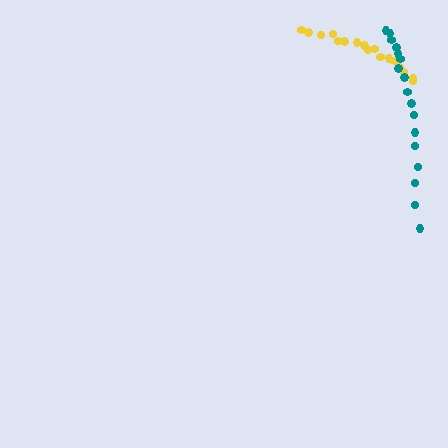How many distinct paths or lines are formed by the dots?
There are 2 distinct paths.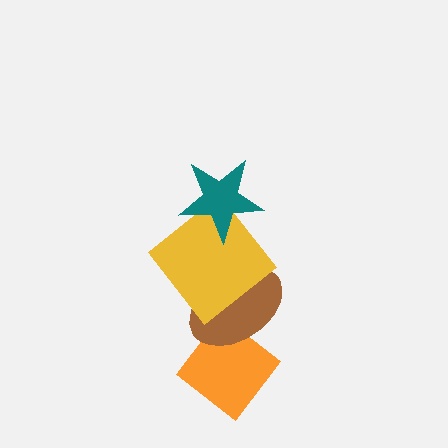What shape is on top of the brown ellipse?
The yellow diamond is on top of the brown ellipse.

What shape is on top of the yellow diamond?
The teal star is on top of the yellow diamond.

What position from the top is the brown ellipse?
The brown ellipse is 3rd from the top.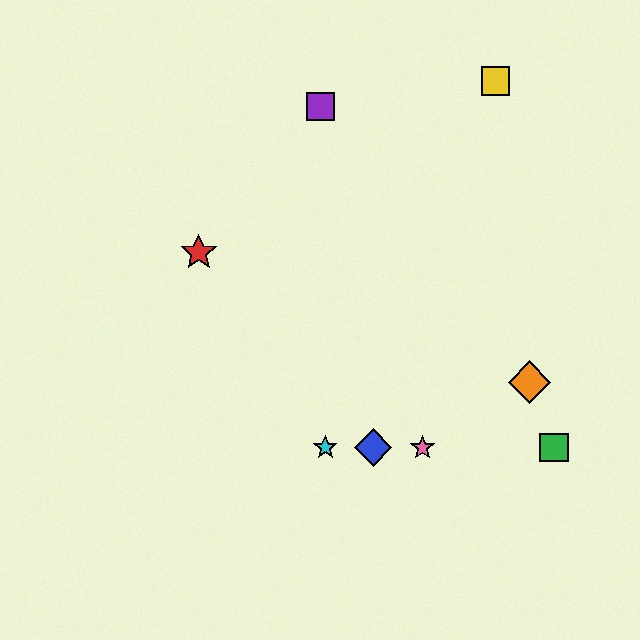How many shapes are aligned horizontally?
4 shapes (the blue diamond, the green square, the cyan star, the pink star) are aligned horizontally.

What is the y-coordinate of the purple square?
The purple square is at y≈106.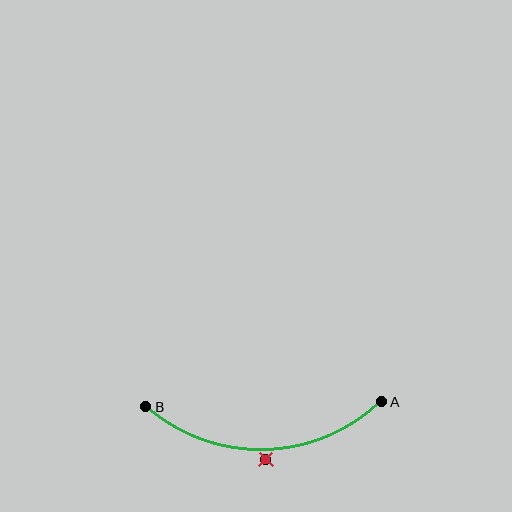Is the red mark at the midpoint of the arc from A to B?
No — the red mark does not lie on the arc at all. It sits slightly outside the curve.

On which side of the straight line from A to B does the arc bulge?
The arc bulges below the straight line connecting A and B.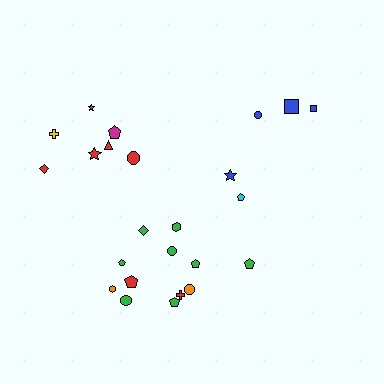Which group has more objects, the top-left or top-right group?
The top-left group.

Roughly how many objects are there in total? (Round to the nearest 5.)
Roughly 25 objects in total.